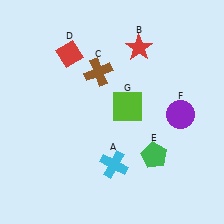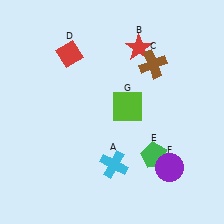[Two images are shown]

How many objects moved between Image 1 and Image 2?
2 objects moved between the two images.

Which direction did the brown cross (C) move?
The brown cross (C) moved right.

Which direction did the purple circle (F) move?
The purple circle (F) moved down.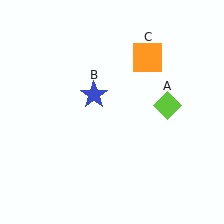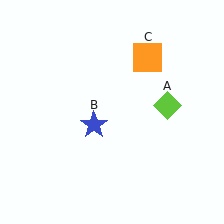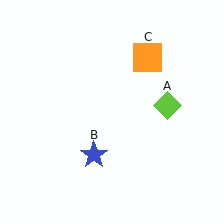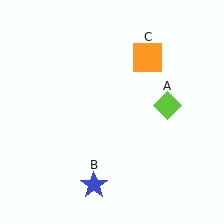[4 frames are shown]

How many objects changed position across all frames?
1 object changed position: blue star (object B).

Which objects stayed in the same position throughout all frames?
Lime diamond (object A) and orange square (object C) remained stationary.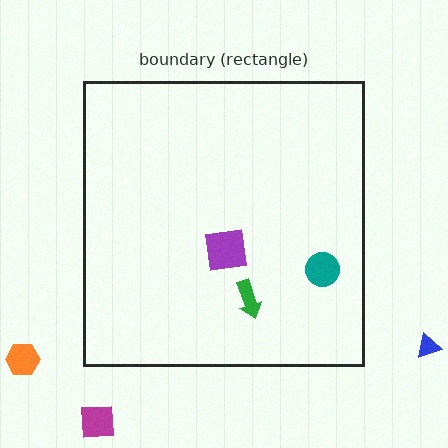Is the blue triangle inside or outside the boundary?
Outside.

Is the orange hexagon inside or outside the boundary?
Outside.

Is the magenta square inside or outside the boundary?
Outside.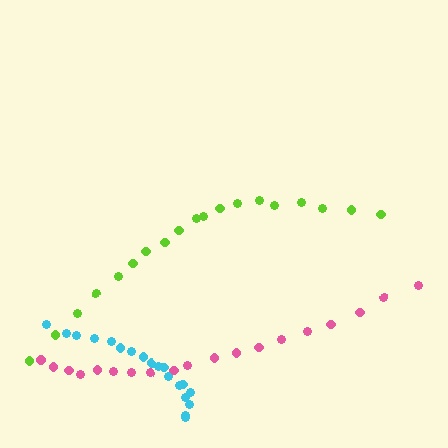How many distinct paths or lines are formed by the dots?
There are 3 distinct paths.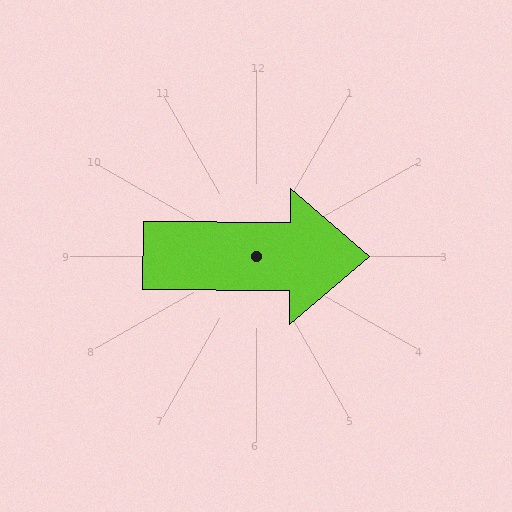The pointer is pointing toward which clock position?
Roughly 3 o'clock.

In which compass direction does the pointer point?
East.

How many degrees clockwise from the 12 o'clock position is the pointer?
Approximately 90 degrees.